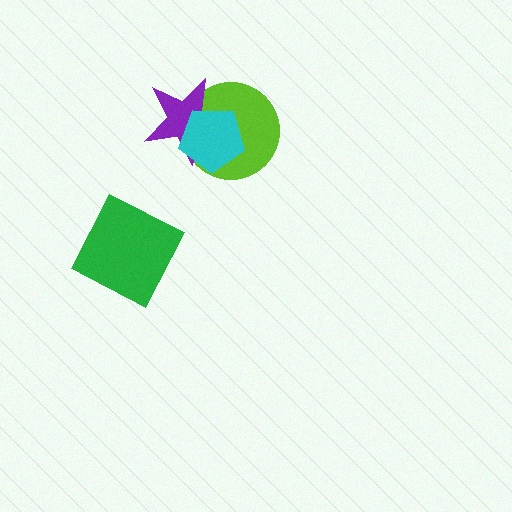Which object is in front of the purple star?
The cyan pentagon is in front of the purple star.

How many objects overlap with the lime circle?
2 objects overlap with the lime circle.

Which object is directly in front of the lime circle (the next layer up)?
The purple star is directly in front of the lime circle.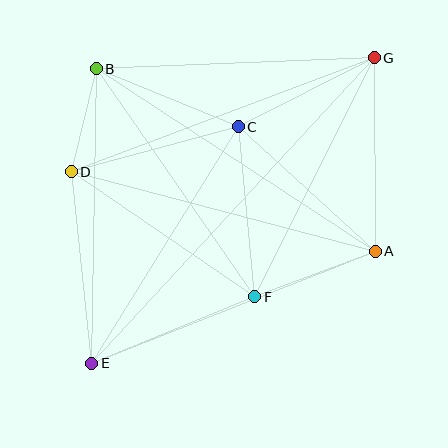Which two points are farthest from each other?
Points E and G are farthest from each other.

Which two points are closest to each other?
Points B and D are closest to each other.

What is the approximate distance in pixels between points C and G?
The distance between C and G is approximately 152 pixels.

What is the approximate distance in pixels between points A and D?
The distance between A and D is approximately 314 pixels.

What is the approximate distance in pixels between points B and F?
The distance between B and F is approximately 278 pixels.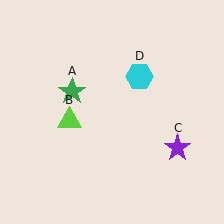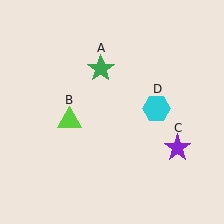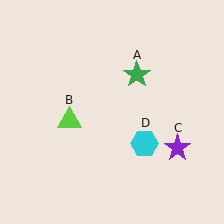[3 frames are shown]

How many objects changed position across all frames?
2 objects changed position: green star (object A), cyan hexagon (object D).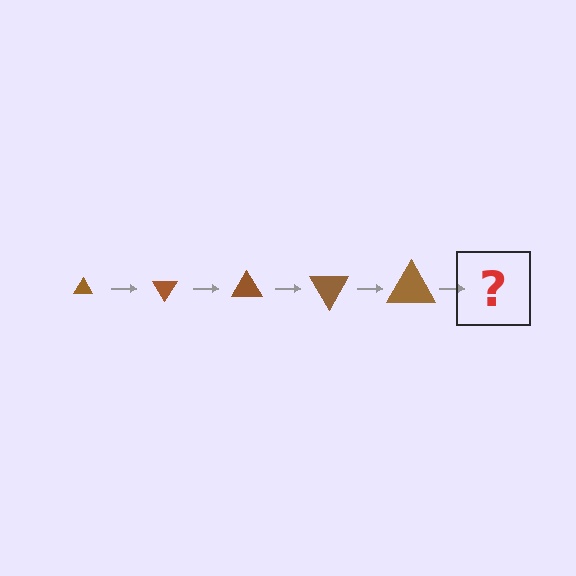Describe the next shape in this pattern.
It should be a triangle, larger than the previous one and rotated 300 degrees from the start.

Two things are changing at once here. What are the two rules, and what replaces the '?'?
The two rules are that the triangle grows larger each step and it rotates 60 degrees each step. The '?' should be a triangle, larger than the previous one and rotated 300 degrees from the start.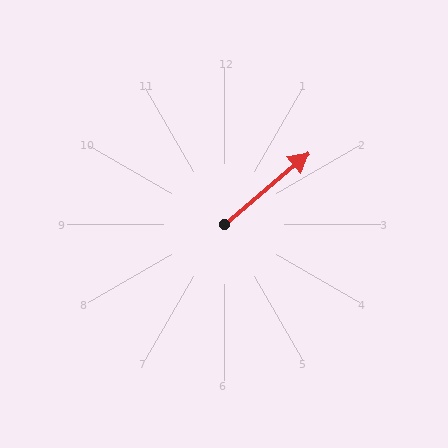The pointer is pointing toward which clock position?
Roughly 2 o'clock.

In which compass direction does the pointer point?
Northeast.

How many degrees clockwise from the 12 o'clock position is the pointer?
Approximately 50 degrees.